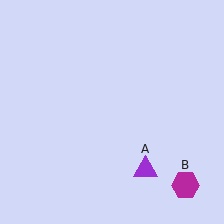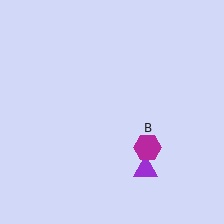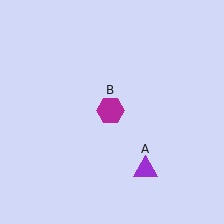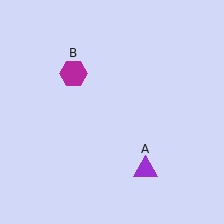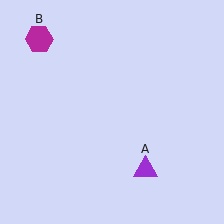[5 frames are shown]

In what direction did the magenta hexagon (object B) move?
The magenta hexagon (object B) moved up and to the left.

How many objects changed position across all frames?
1 object changed position: magenta hexagon (object B).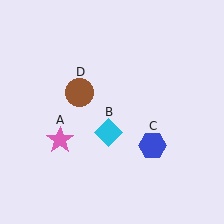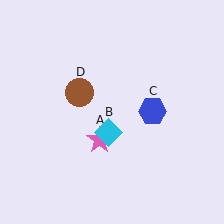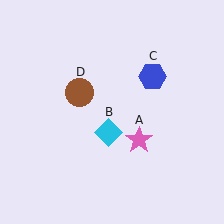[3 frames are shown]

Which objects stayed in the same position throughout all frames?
Cyan diamond (object B) and brown circle (object D) remained stationary.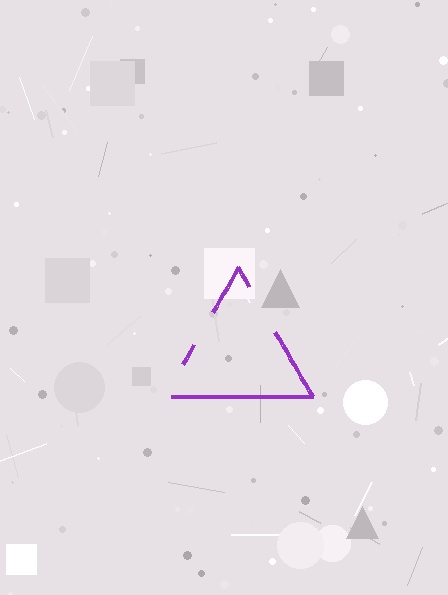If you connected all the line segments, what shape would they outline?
They would outline a triangle.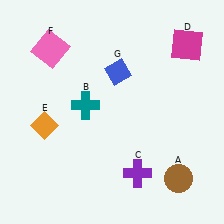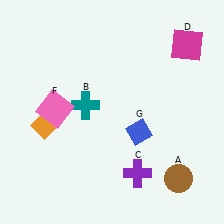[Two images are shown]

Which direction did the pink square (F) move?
The pink square (F) moved down.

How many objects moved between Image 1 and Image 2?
2 objects moved between the two images.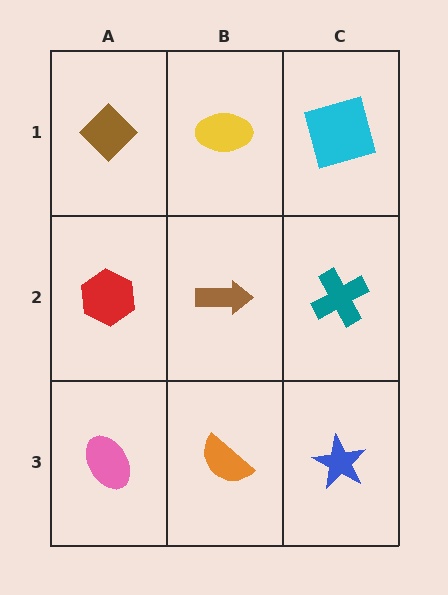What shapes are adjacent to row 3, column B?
A brown arrow (row 2, column B), a pink ellipse (row 3, column A), a blue star (row 3, column C).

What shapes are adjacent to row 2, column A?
A brown diamond (row 1, column A), a pink ellipse (row 3, column A), a brown arrow (row 2, column B).